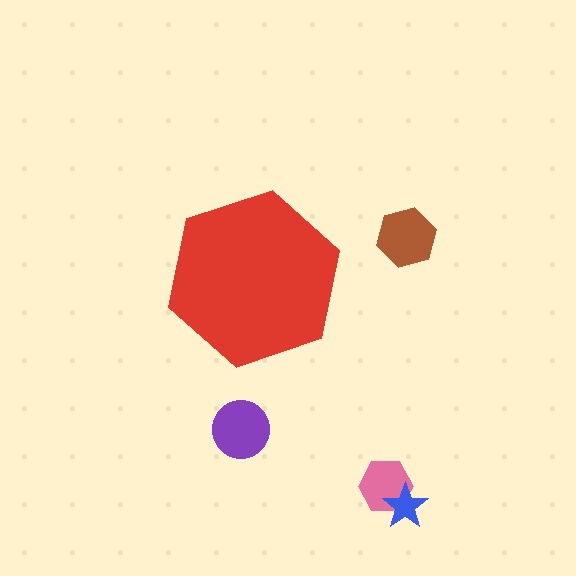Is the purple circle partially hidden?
No, the purple circle is fully visible.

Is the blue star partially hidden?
No, the blue star is fully visible.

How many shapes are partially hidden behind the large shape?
0 shapes are partially hidden.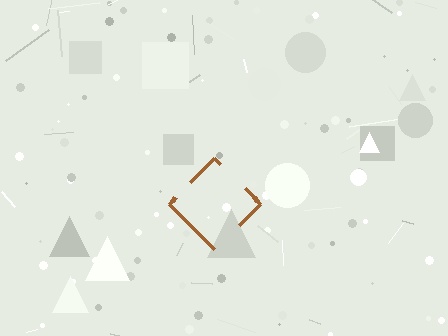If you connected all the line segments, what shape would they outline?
They would outline a diamond.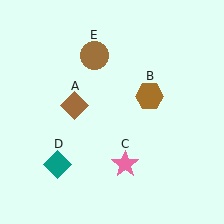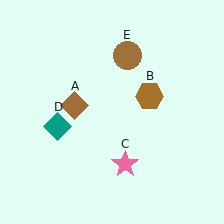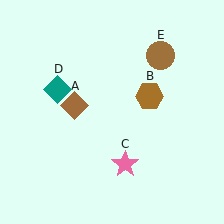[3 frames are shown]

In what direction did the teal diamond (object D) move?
The teal diamond (object D) moved up.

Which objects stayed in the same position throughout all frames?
Brown diamond (object A) and brown hexagon (object B) and pink star (object C) remained stationary.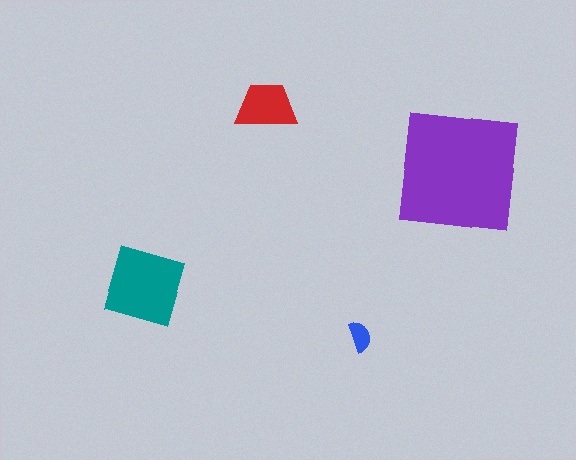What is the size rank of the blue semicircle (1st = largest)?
4th.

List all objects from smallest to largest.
The blue semicircle, the red trapezoid, the teal diamond, the purple square.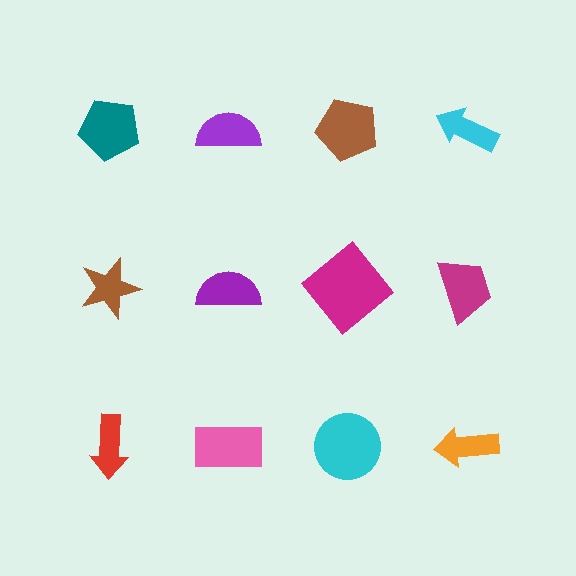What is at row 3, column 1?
A red arrow.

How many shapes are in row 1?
4 shapes.